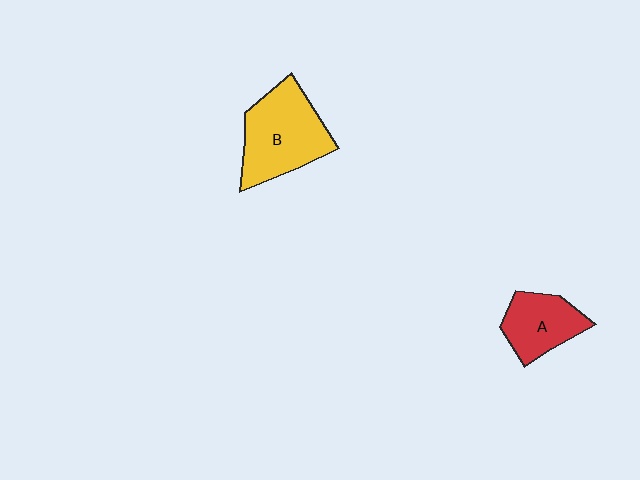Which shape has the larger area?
Shape B (yellow).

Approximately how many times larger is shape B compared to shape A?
Approximately 1.6 times.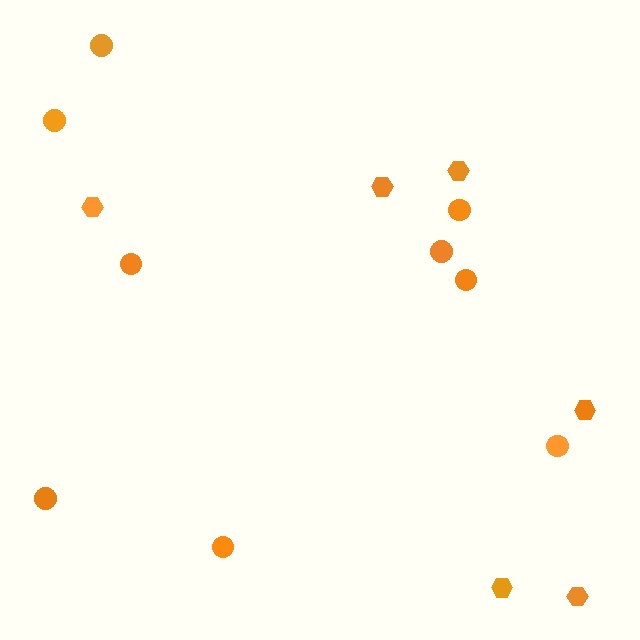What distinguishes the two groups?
There are 2 groups: one group of circles (9) and one group of hexagons (6).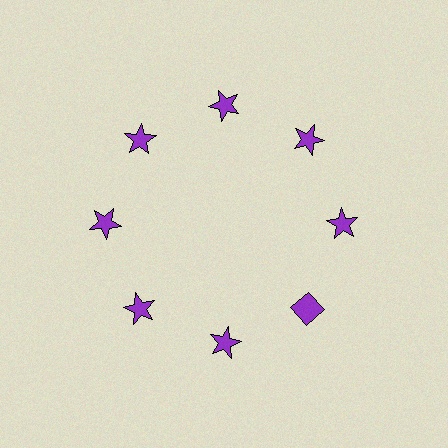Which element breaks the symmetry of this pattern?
The purple diamond at roughly the 4 o'clock position breaks the symmetry. All other shapes are purple stars.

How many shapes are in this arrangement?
There are 8 shapes arranged in a ring pattern.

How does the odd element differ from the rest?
It has a different shape: diamond instead of star.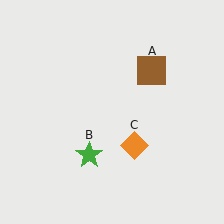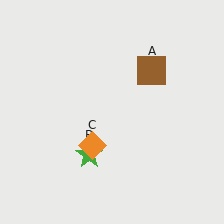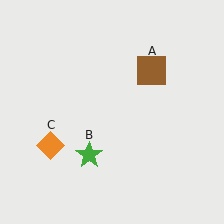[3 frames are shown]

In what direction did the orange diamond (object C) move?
The orange diamond (object C) moved left.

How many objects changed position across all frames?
1 object changed position: orange diamond (object C).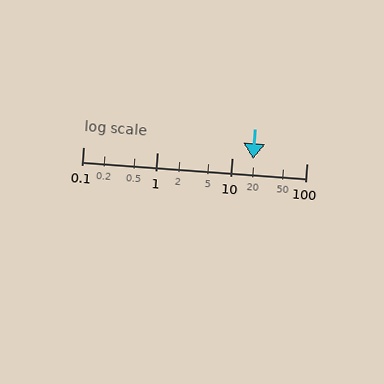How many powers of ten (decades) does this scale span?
The scale spans 3 decades, from 0.1 to 100.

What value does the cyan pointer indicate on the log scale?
The pointer indicates approximately 19.